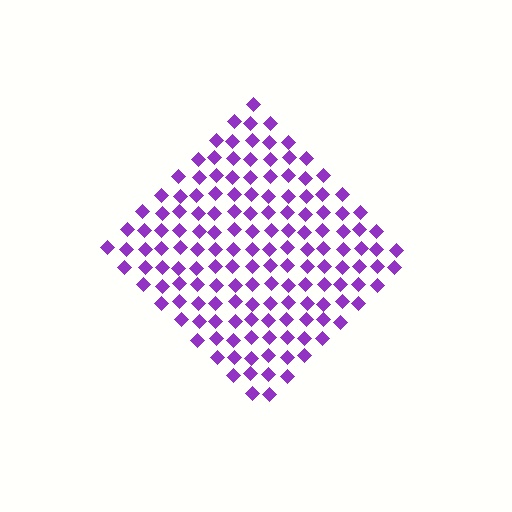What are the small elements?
The small elements are diamonds.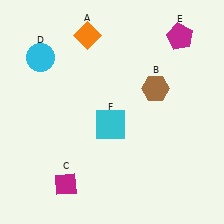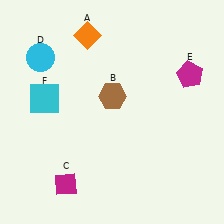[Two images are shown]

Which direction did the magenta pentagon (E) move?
The magenta pentagon (E) moved down.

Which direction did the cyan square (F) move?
The cyan square (F) moved left.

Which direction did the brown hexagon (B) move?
The brown hexagon (B) moved left.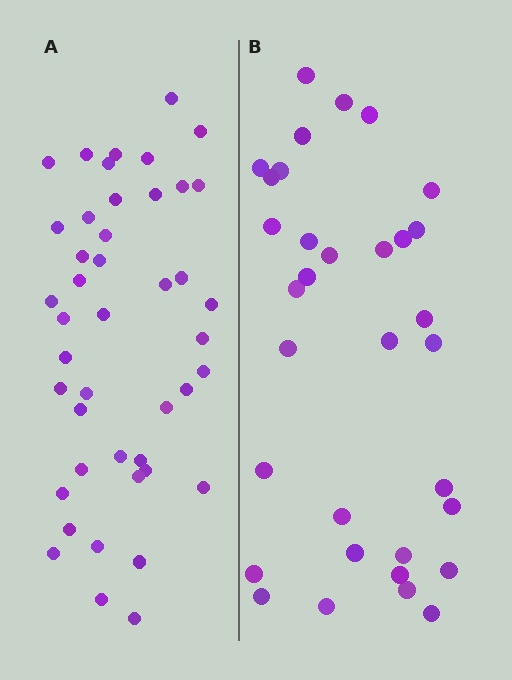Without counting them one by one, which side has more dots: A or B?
Region A (the left region) has more dots.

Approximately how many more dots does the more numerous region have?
Region A has roughly 12 or so more dots than region B.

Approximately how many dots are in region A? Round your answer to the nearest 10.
About 40 dots. (The exact count is 44, which rounds to 40.)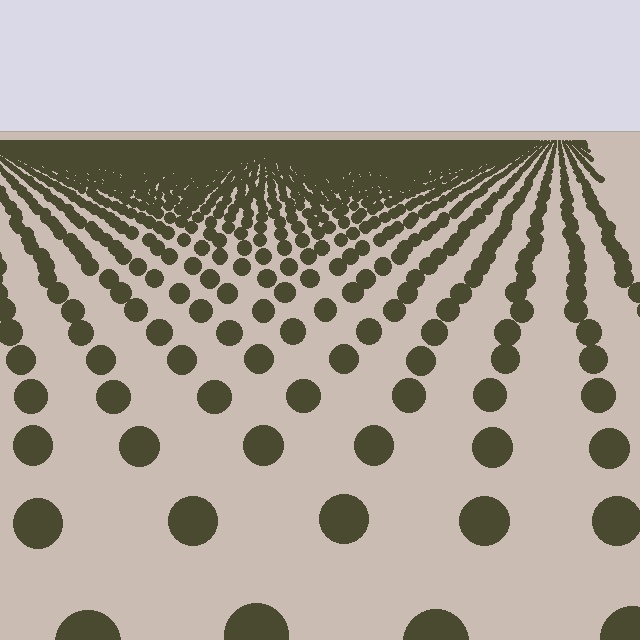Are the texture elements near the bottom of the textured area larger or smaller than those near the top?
Larger. Near the bottom, elements are closer to the viewer and appear at a bigger on-screen size.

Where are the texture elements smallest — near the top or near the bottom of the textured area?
Near the top.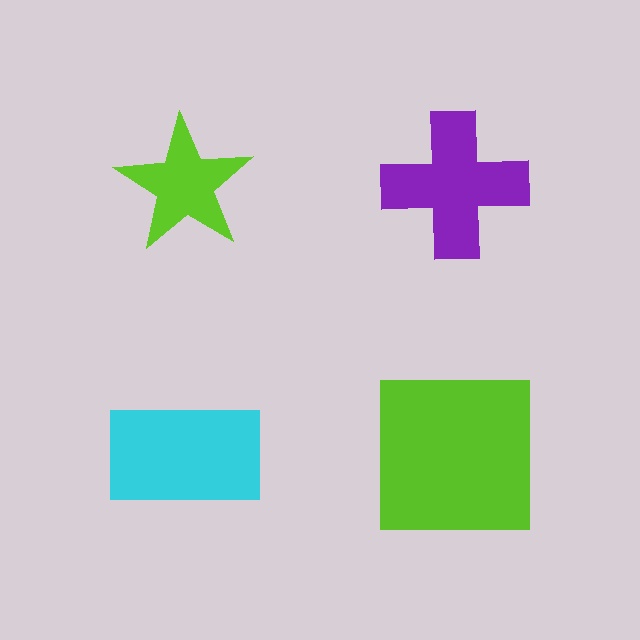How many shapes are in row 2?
2 shapes.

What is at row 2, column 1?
A cyan rectangle.